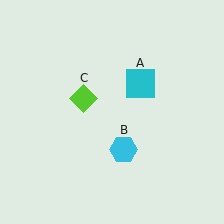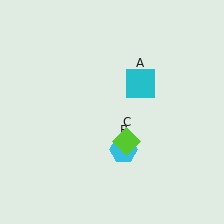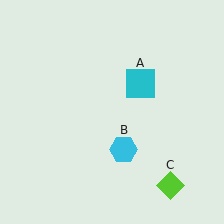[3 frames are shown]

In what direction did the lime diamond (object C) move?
The lime diamond (object C) moved down and to the right.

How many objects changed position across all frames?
1 object changed position: lime diamond (object C).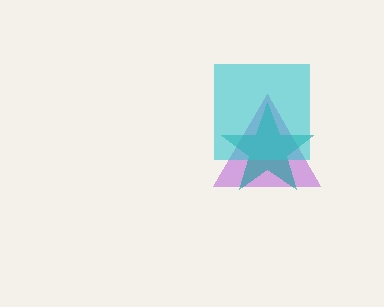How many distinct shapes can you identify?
There are 3 distinct shapes: a purple triangle, a teal star, a cyan square.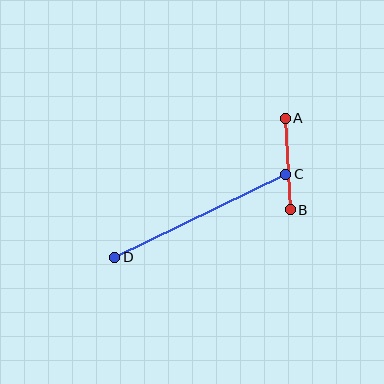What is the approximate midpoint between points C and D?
The midpoint is at approximately (200, 216) pixels.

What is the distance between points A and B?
The distance is approximately 92 pixels.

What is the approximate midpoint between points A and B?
The midpoint is at approximately (288, 164) pixels.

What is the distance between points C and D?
The distance is approximately 190 pixels.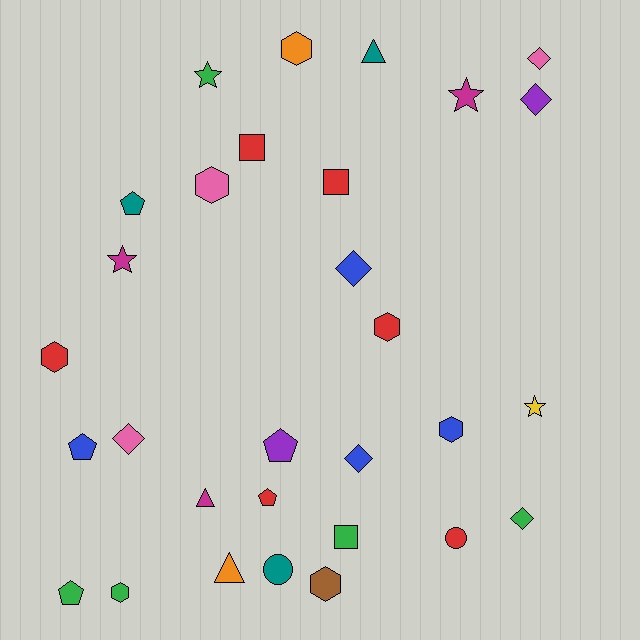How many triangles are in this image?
There are 3 triangles.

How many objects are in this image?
There are 30 objects.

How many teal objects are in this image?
There are 3 teal objects.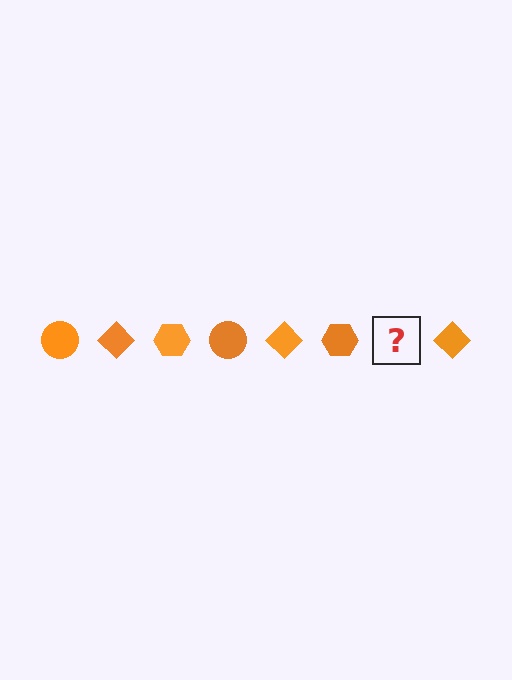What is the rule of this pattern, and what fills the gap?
The rule is that the pattern cycles through circle, diamond, hexagon shapes in orange. The gap should be filled with an orange circle.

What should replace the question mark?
The question mark should be replaced with an orange circle.